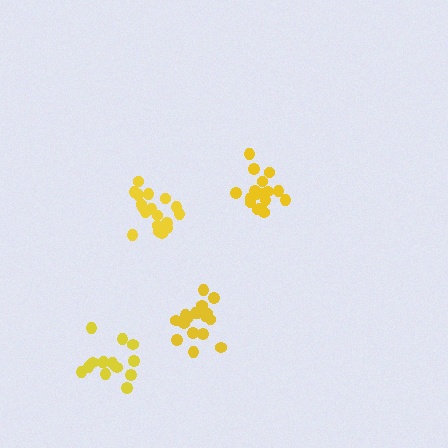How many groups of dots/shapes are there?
There are 4 groups.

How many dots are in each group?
Group 1: 18 dots, Group 2: 18 dots, Group 3: 18 dots, Group 4: 14 dots (68 total).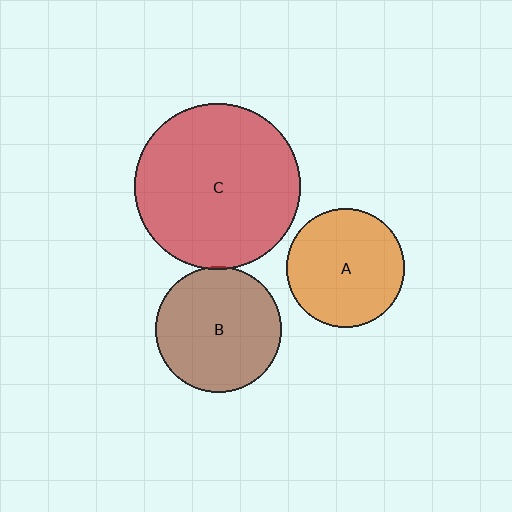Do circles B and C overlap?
Yes.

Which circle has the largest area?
Circle C (red).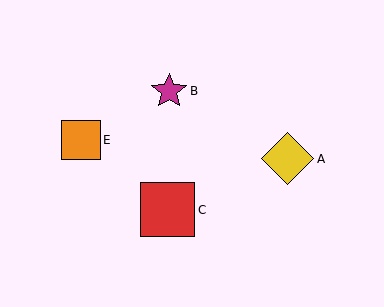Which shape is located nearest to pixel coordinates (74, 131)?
The orange square (labeled E) at (81, 140) is nearest to that location.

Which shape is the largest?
The red square (labeled C) is the largest.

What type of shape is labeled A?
Shape A is a yellow diamond.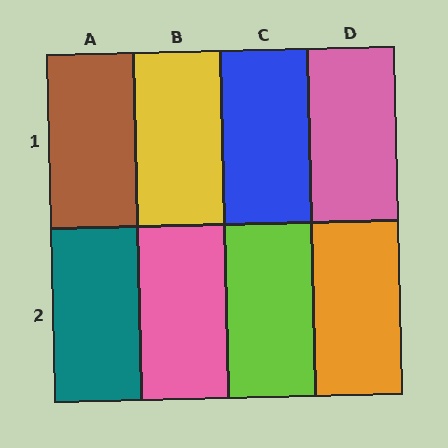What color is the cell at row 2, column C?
Lime.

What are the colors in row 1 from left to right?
Brown, yellow, blue, pink.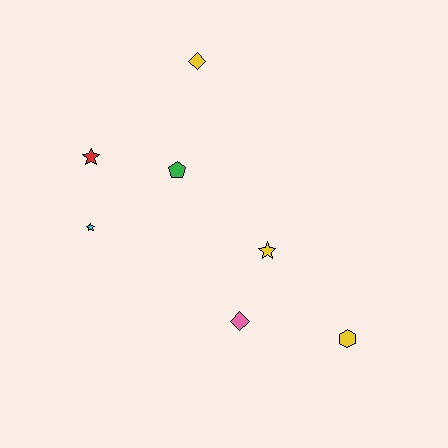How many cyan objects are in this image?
There is 1 cyan object.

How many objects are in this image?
There are 7 objects.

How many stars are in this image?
There are 3 stars.